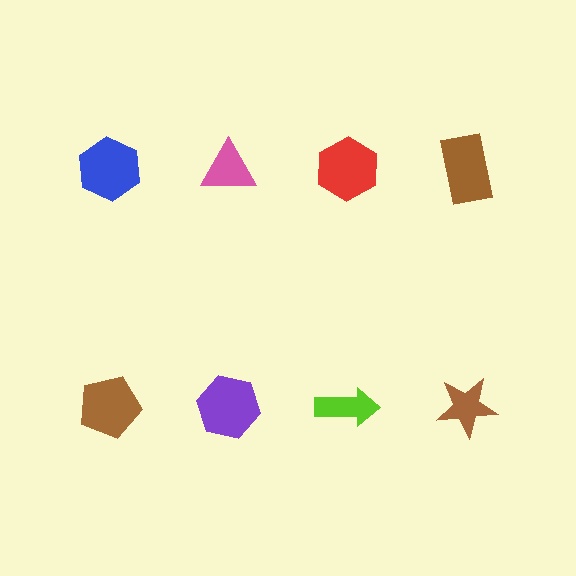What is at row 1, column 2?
A pink triangle.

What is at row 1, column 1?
A blue hexagon.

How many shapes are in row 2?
4 shapes.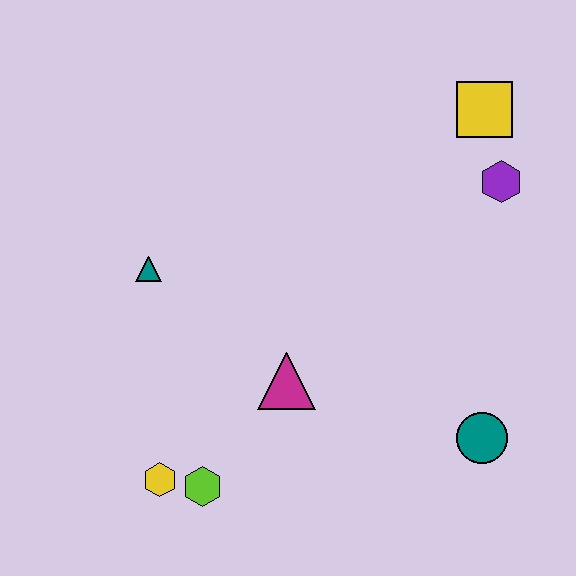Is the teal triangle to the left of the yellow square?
Yes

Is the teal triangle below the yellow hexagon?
No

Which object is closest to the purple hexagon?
The yellow square is closest to the purple hexagon.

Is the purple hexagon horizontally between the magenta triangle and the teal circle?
No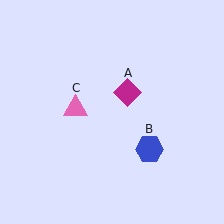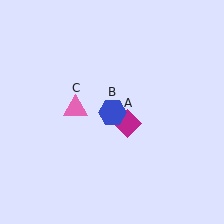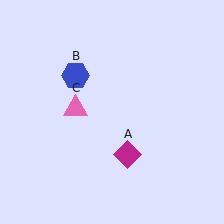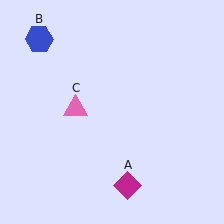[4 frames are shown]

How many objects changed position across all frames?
2 objects changed position: magenta diamond (object A), blue hexagon (object B).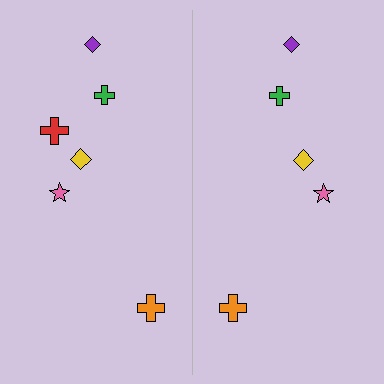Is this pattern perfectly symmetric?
No, the pattern is not perfectly symmetric. A red cross is missing from the right side.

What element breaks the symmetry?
A red cross is missing from the right side.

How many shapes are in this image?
There are 11 shapes in this image.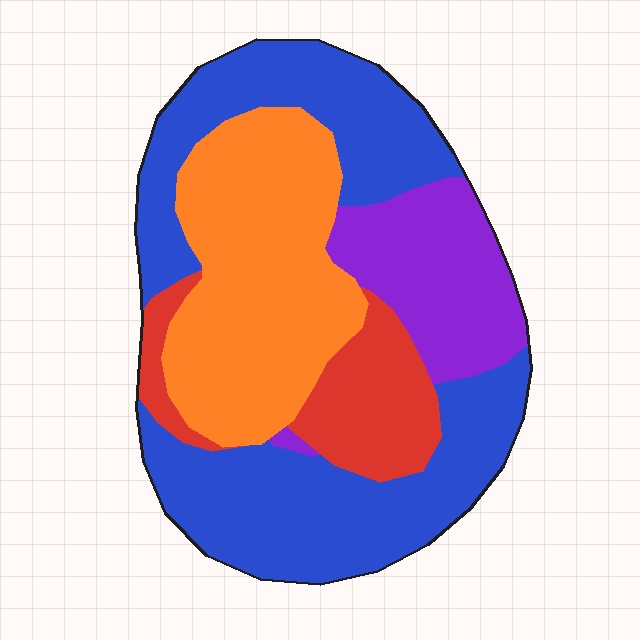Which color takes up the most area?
Blue, at roughly 45%.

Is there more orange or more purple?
Orange.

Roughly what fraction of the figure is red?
Red takes up less than a quarter of the figure.